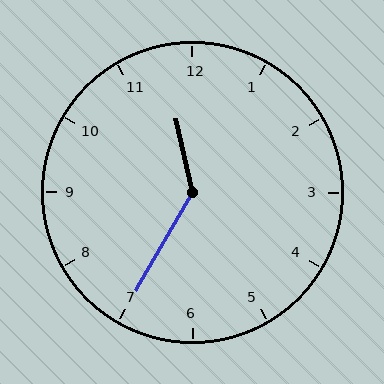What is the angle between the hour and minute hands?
Approximately 138 degrees.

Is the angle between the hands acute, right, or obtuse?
It is obtuse.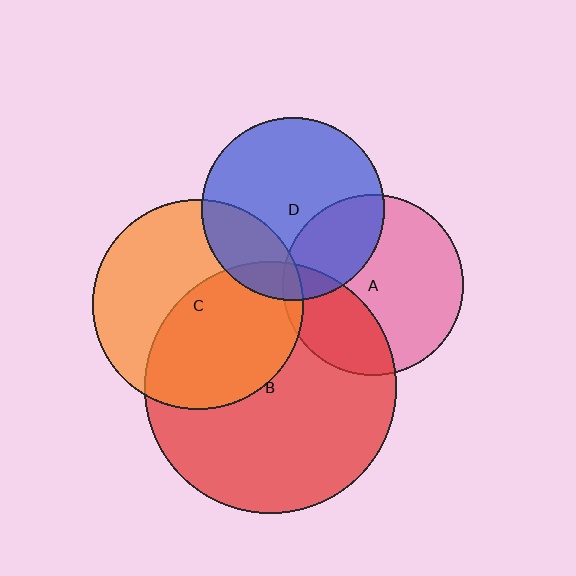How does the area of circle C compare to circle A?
Approximately 1.4 times.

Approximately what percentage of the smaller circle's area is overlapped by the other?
Approximately 30%.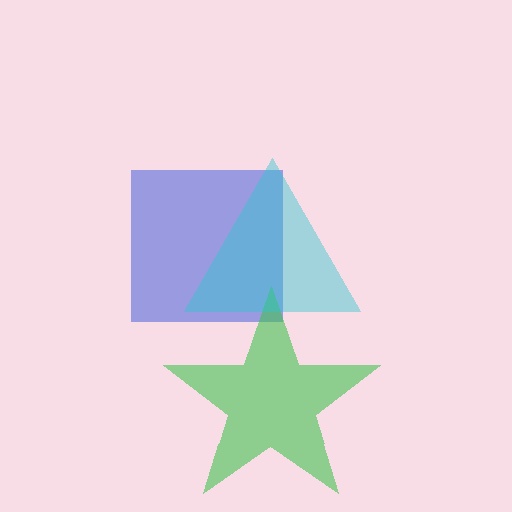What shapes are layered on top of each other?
The layered shapes are: a blue square, a green star, a cyan triangle.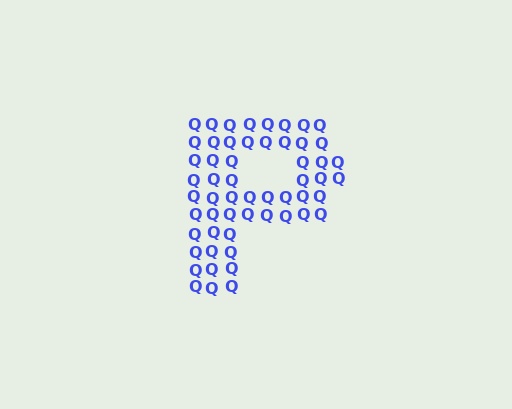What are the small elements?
The small elements are letter Q's.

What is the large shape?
The large shape is the letter P.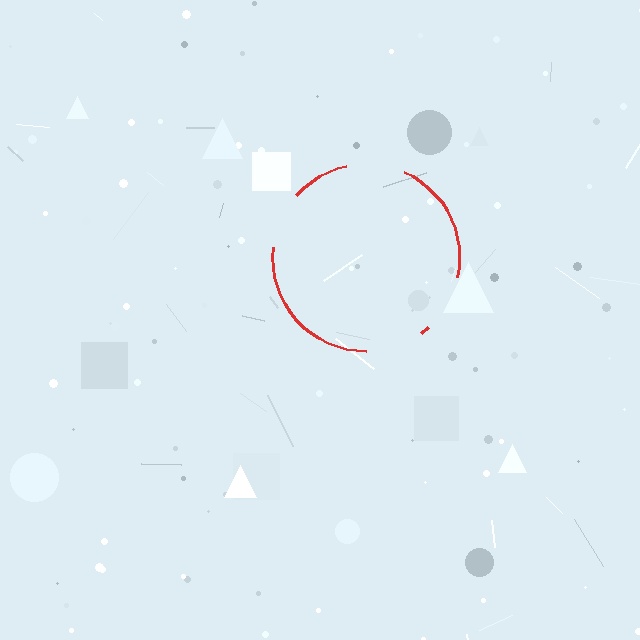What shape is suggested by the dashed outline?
The dashed outline suggests a circle.